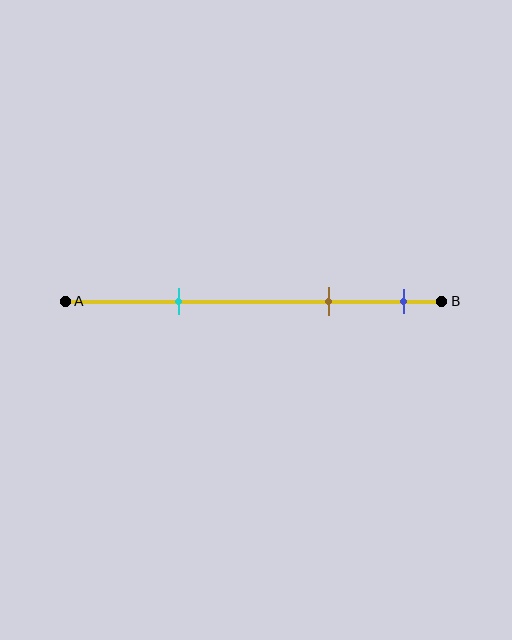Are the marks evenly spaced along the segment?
No, the marks are not evenly spaced.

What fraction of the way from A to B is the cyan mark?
The cyan mark is approximately 30% (0.3) of the way from A to B.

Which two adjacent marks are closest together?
The brown and blue marks are the closest adjacent pair.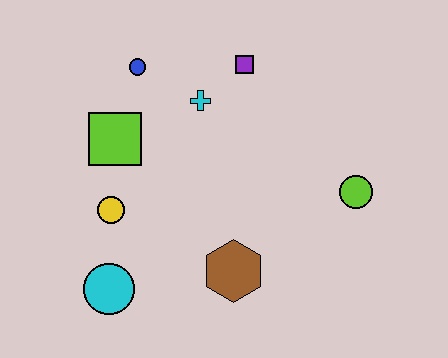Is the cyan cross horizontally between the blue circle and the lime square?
No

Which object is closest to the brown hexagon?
The cyan circle is closest to the brown hexagon.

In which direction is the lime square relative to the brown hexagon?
The lime square is above the brown hexagon.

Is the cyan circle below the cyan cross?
Yes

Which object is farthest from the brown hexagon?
The blue circle is farthest from the brown hexagon.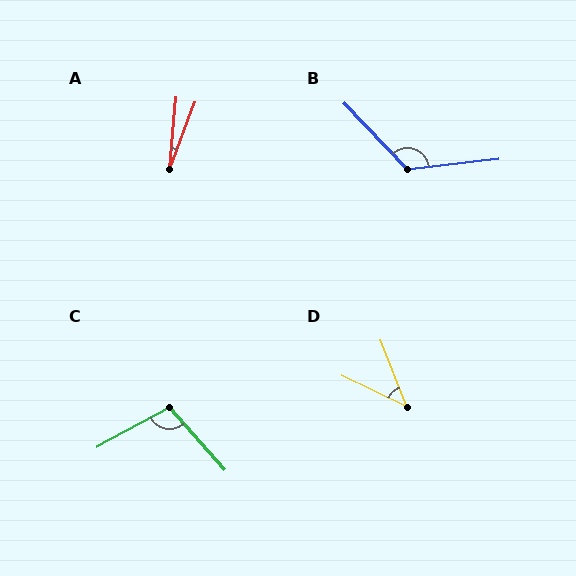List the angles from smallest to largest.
A (15°), D (43°), C (103°), B (127°).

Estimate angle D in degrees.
Approximately 43 degrees.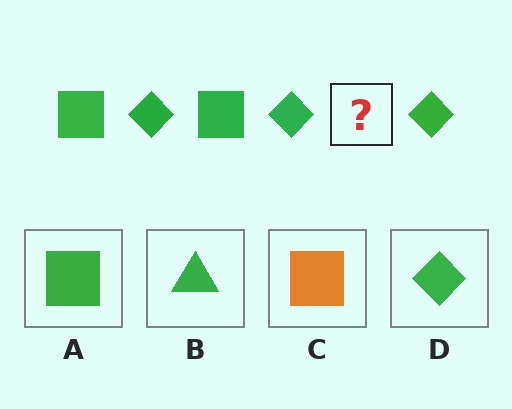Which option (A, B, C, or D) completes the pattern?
A.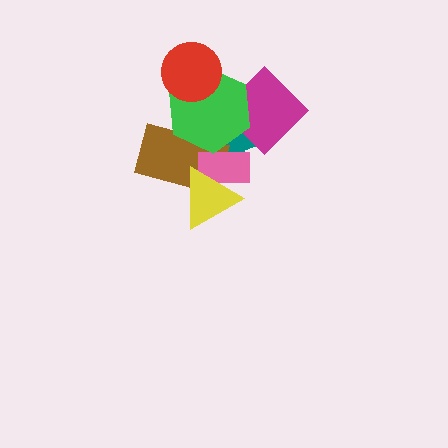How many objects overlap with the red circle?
1 object overlaps with the red circle.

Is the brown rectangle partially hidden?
Yes, it is partially covered by another shape.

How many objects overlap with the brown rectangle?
4 objects overlap with the brown rectangle.